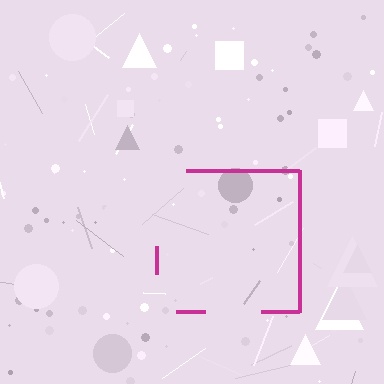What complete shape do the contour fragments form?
The contour fragments form a square.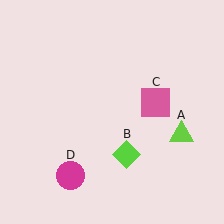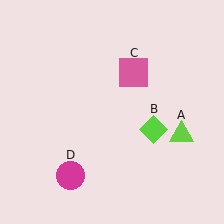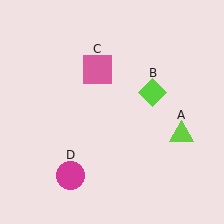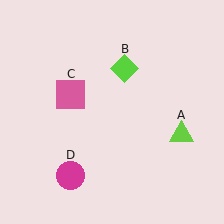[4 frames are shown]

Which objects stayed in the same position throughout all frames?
Lime triangle (object A) and magenta circle (object D) remained stationary.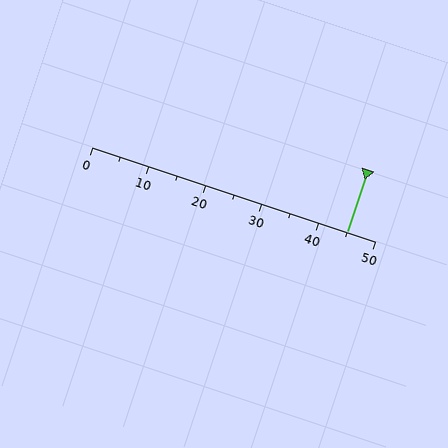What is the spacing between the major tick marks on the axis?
The major ticks are spaced 10 apart.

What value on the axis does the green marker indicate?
The marker indicates approximately 45.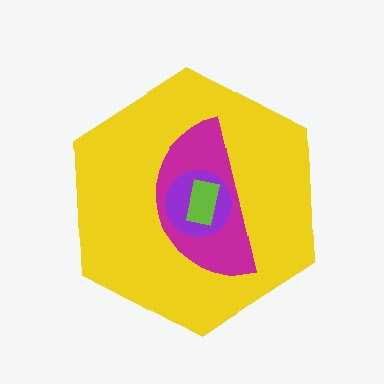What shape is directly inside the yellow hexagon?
The magenta semicircle.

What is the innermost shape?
The lime rectangle.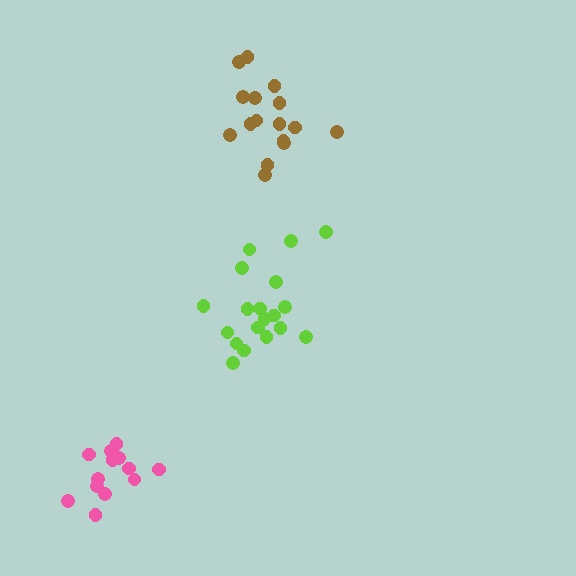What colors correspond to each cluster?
The clusters are colored: lime, brown, pink.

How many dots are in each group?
Group 1: 19 dots, Group 2: 16 dots, Group 3: 13 dots (48 total).